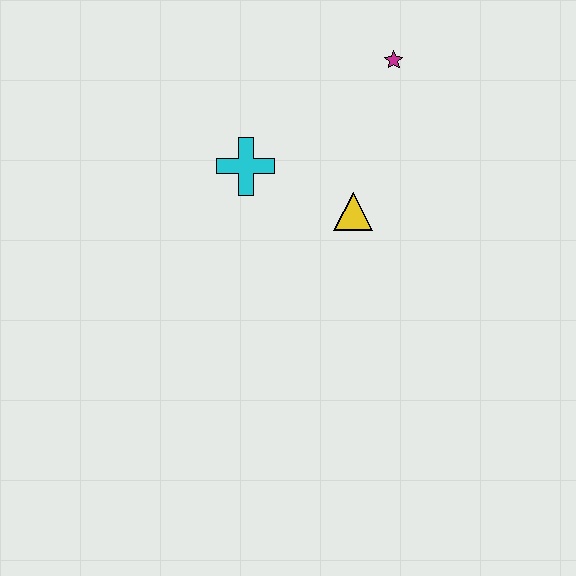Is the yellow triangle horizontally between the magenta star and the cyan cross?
Yes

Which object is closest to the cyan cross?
The yellow triangle is closest to the cyan cross.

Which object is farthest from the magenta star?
The cyan cross is farthest from the magenta star.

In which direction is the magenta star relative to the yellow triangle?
The magenta star is above the yellow triangle.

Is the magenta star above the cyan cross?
Yes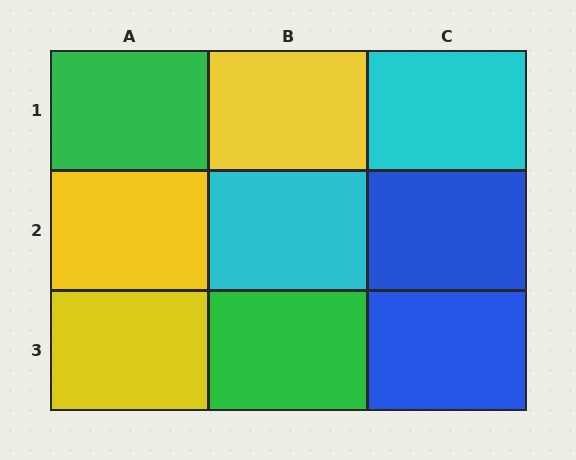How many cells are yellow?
3 cells are yellow.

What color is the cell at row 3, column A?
Yellow.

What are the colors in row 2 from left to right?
Yellow, cyan, blue.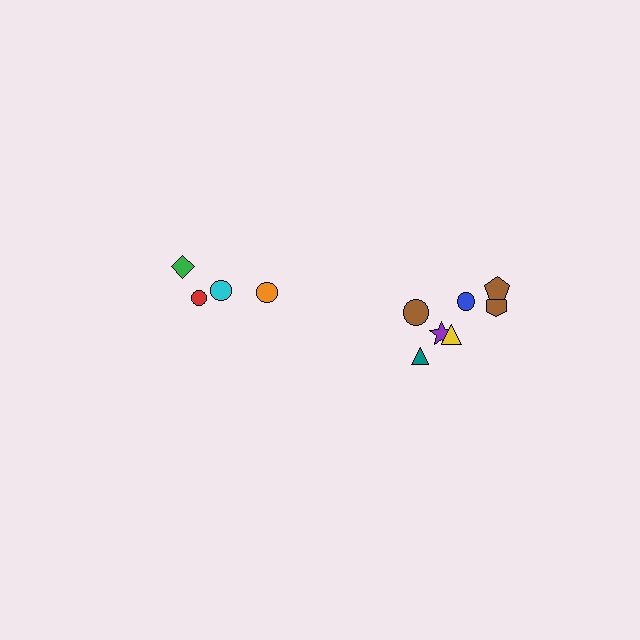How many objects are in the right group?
There are 7 objects.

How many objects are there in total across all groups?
There are 11 objects.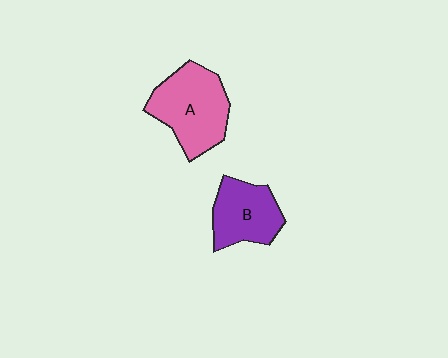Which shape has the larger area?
Shape A (pink).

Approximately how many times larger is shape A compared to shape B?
Approximately 1.3 times.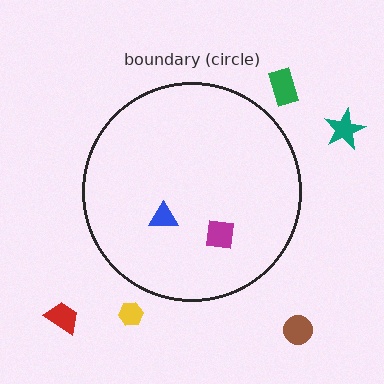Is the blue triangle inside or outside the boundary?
Inside.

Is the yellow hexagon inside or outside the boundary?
Outside.